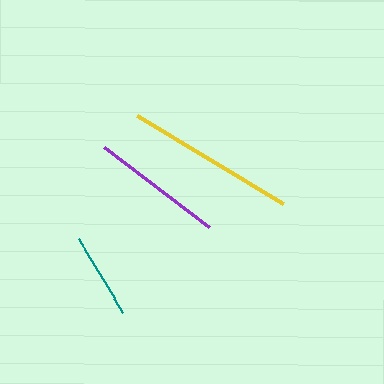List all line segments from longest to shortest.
From longest to shortest: yellow, purple, teal.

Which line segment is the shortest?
The teal line is the shortest at approximately 86 pixels.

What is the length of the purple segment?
The purple segment is approximately 132 pixels long.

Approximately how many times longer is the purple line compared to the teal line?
The purple line is approximately 1.5 times the length of the teal line.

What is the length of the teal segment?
The teal segment is approximately 86 pixels long.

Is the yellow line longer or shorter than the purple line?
The yellow line is longer than the purple line.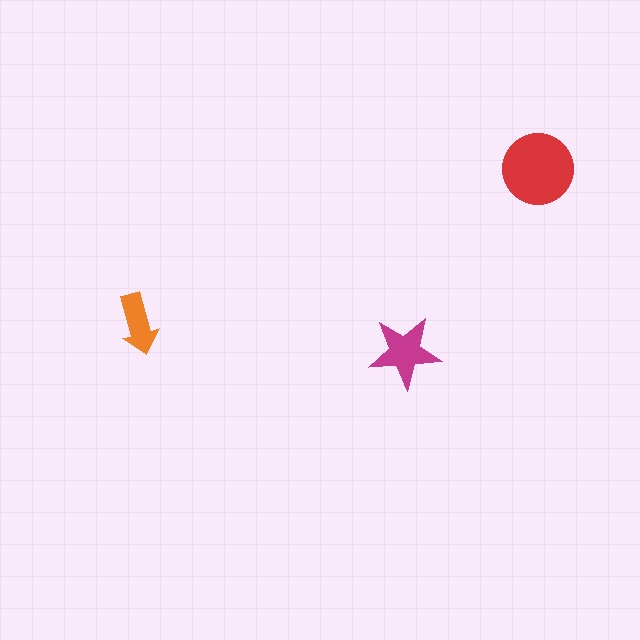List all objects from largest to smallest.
The red circle, the magenta star, the orange arrow.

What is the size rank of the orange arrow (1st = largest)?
3rd.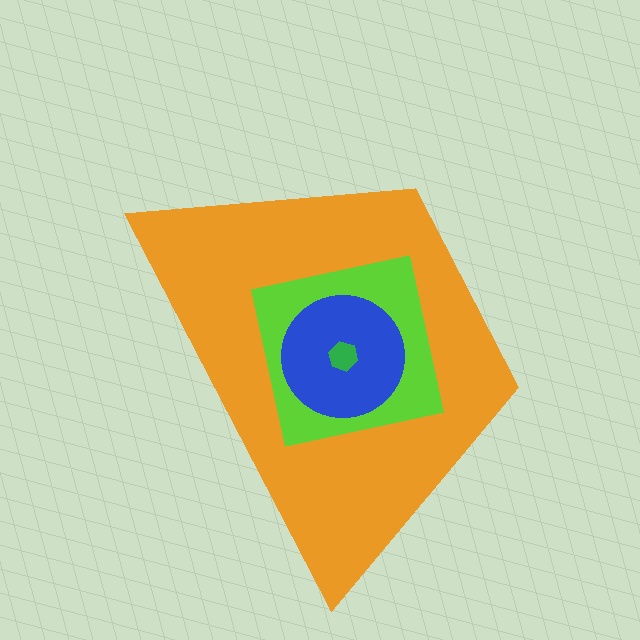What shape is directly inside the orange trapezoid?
The lime square.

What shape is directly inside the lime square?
The blue circle.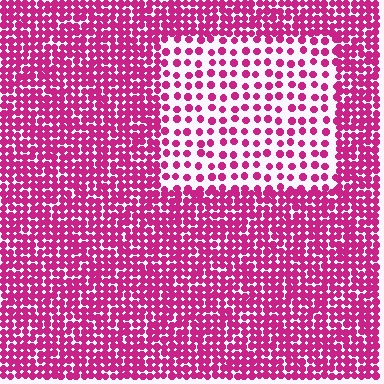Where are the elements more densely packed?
The elements are more densely packed outside the rectangle boundary.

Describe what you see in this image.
The image contains small magenta elements arranged at two different densities. A rectangle-shaped region is visible where the elements are less densely packed than the surrounding area.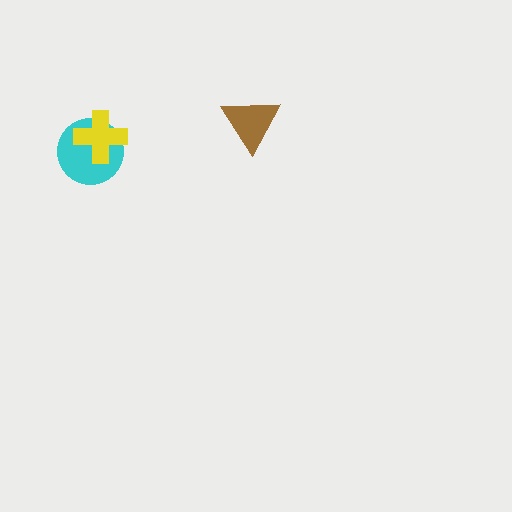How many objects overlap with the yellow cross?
1 object overlaps with the yellow cross.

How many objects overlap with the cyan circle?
1 object overlaps with the cyan circle.